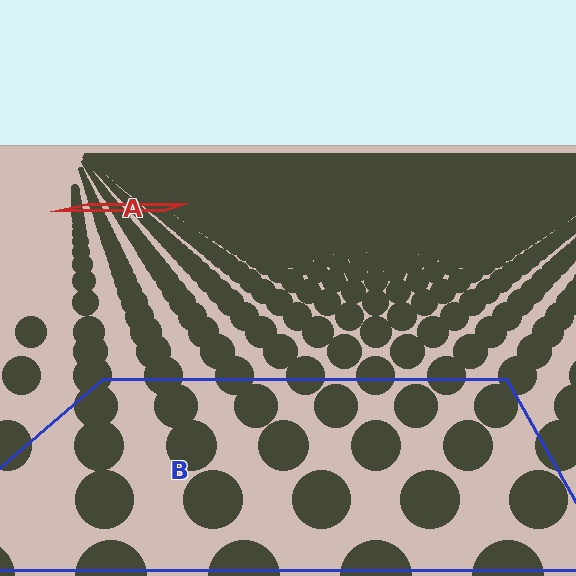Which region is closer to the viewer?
Region B is closer. The texture elements there are larger and more spread out.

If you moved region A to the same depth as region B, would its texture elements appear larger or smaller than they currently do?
They would appear larger. At a closer depth, the same texture elements are projected at a bigger on-screen size.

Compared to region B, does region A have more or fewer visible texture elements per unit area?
Region A has more texture elements per unit area — they are packed more densely because it is farther away.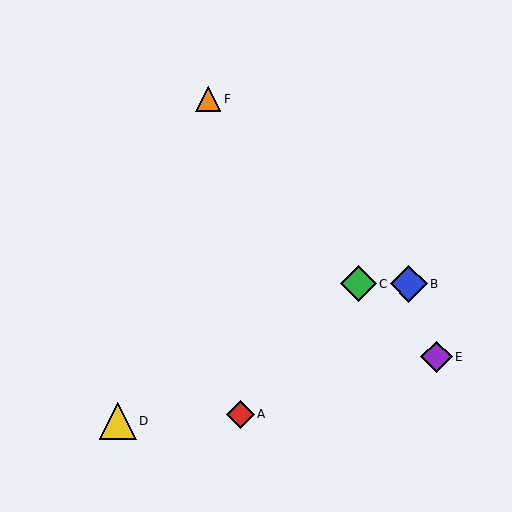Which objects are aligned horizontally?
Objects B, C are aligned horizontally.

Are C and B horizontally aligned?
Yes, both are at y≈284.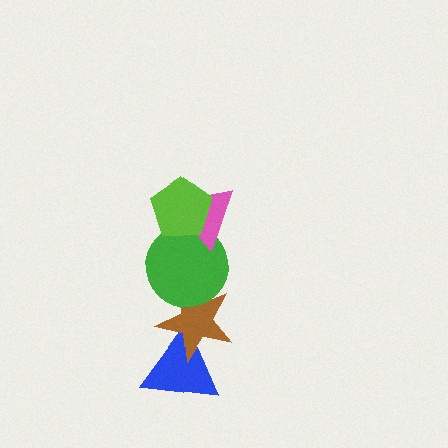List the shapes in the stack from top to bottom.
From top to bottom: the lime pentagon, the pink triangle, the green circle, the brown star, the blue triangle.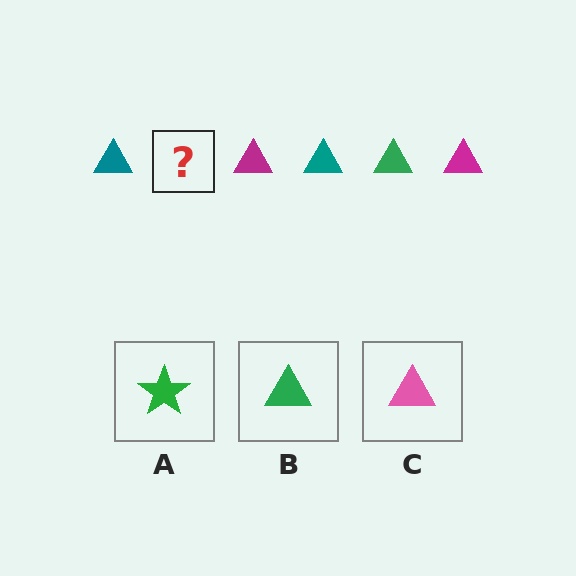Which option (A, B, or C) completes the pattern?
B.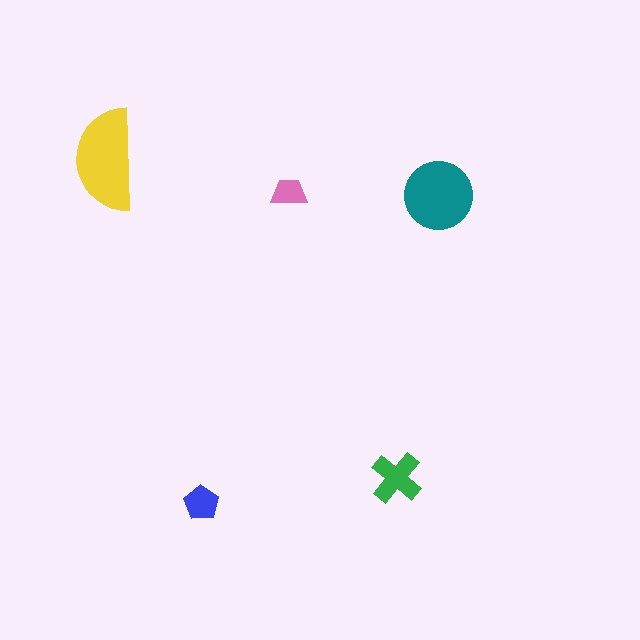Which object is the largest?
The yellow semicircle.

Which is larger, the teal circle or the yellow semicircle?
The yellow semicircle.